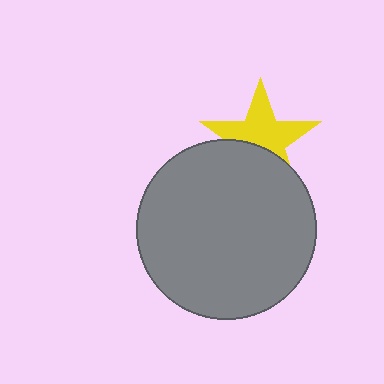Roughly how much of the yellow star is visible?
About half of it is visible (roughly 61%).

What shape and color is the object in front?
The object in front is a gray circle.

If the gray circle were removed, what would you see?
You would see the complete yellow star.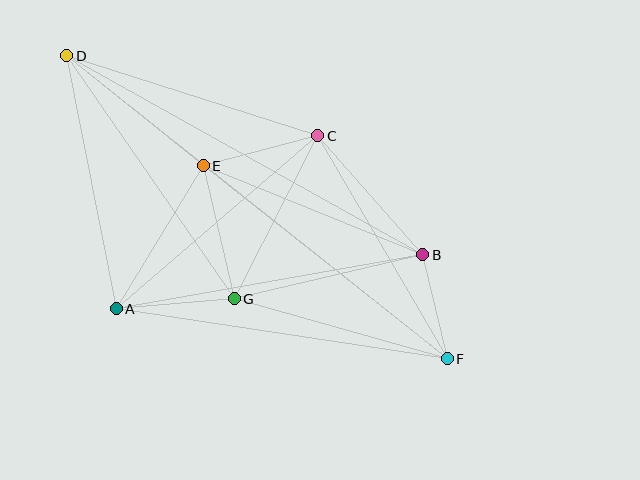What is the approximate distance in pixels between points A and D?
The distance between A and D is approximately 258 pixels.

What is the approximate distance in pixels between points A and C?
The distance between A and C is approximately 266 pixels.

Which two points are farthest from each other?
Points D and F are farthest from each other.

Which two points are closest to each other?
Points B and F are closest to each other.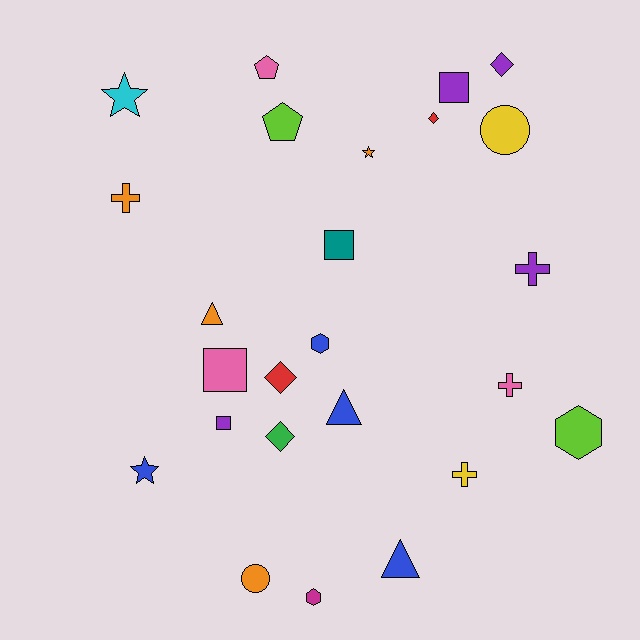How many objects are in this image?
There are 25 objects.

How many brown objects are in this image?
There are no brown objects.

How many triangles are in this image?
There are 3 triangles.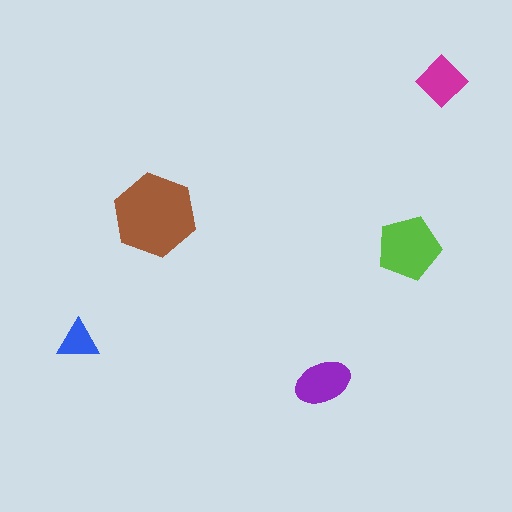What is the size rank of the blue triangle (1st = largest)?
5th.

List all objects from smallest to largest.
The blue triangle, the magenta diamond, the purple ellipse, the lime pentagon, the brown hexagon.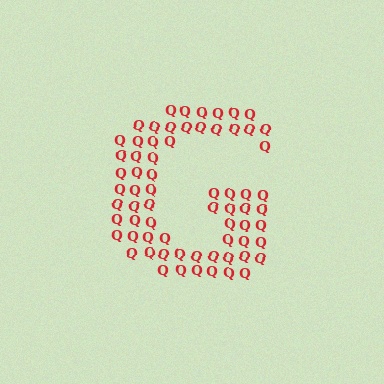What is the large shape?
The large shape is the letter G.